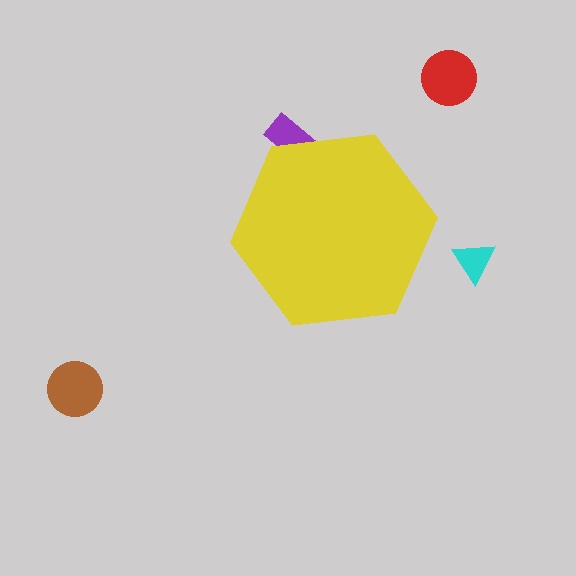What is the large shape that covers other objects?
A yellow hexagon.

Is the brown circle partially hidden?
No, the brown circle is fully visible.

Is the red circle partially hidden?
No, the red circle is fully visible.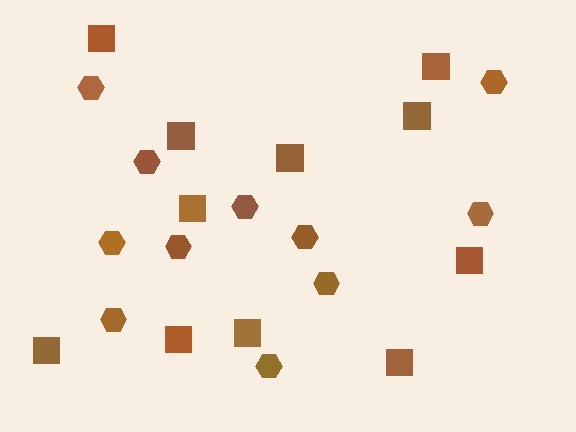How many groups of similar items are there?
There are 2 groups: one group of squares (11) and one group of hexagons (11).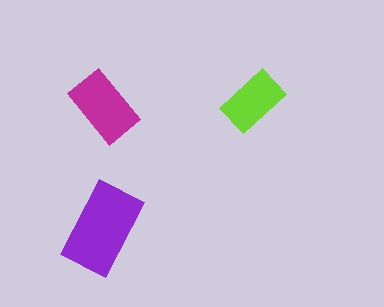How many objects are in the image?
There are 3 objects in the image.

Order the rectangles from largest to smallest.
the purple one, the magenta one, the lime one.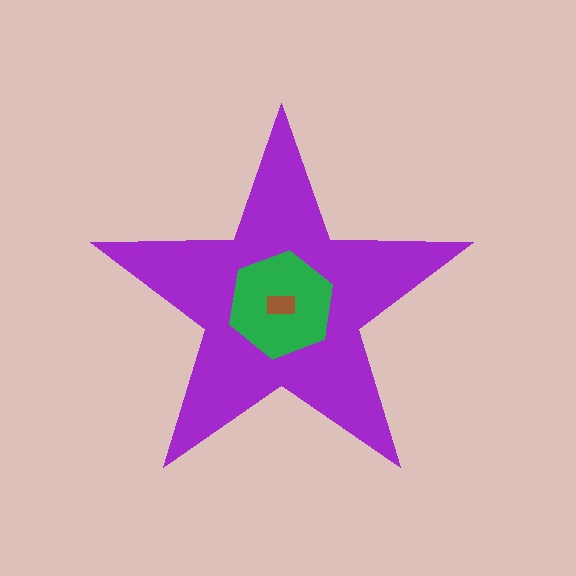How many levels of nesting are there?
3.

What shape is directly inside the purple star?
The green hexagon.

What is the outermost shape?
The purple star.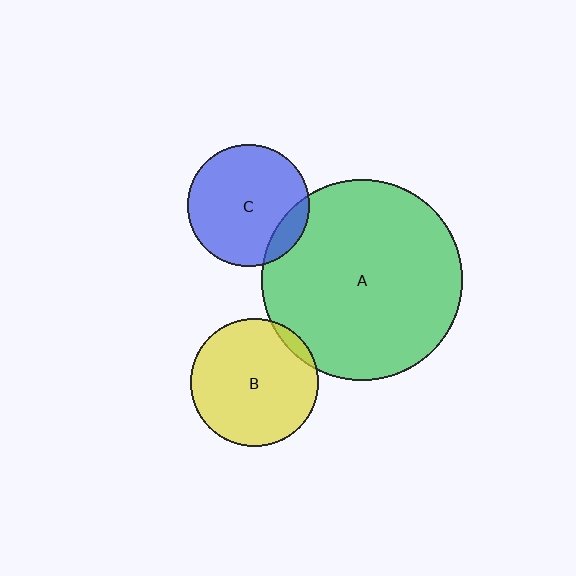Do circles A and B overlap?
Yes.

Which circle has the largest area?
Circle A (green).